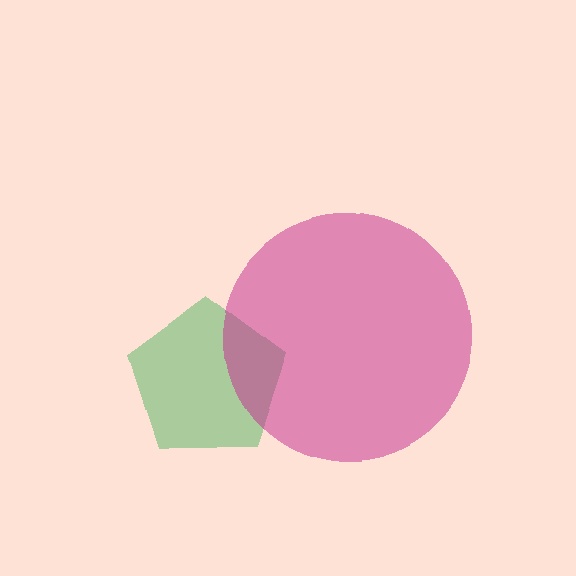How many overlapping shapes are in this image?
There are 2 overlapping shapes in the image.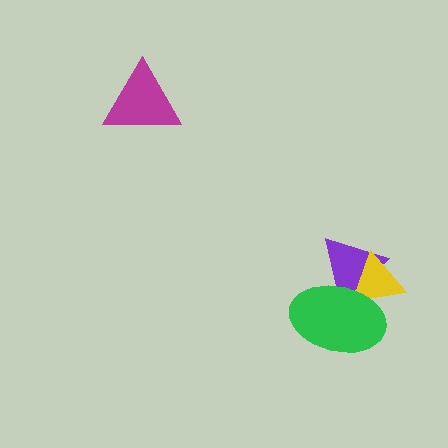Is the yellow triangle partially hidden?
Yes, it is partially covered by another shape.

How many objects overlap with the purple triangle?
2 objects overlap with the purple triangle.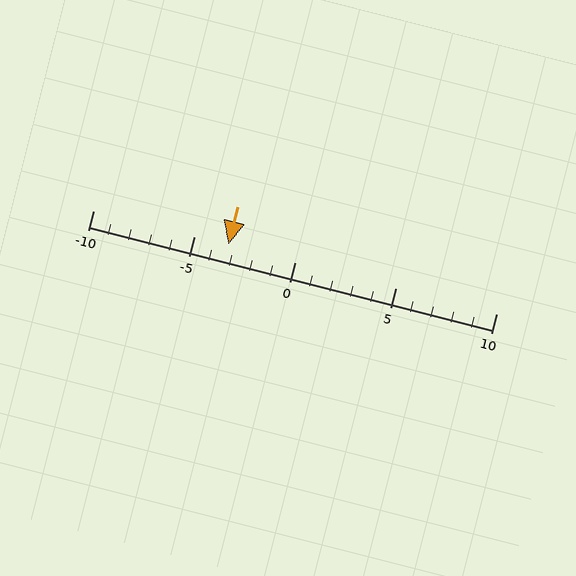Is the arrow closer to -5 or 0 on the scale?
The arrow is closer to -5.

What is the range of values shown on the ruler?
The ruler shows values from -10 to 10.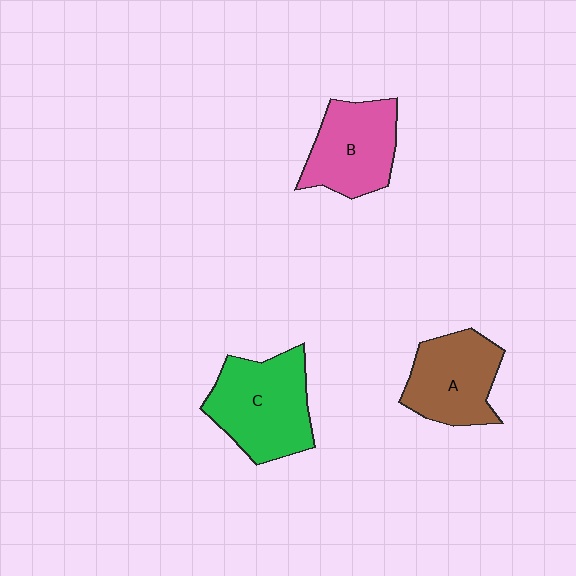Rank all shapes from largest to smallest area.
From largest to smallest: C (green), B (pink), A (brown).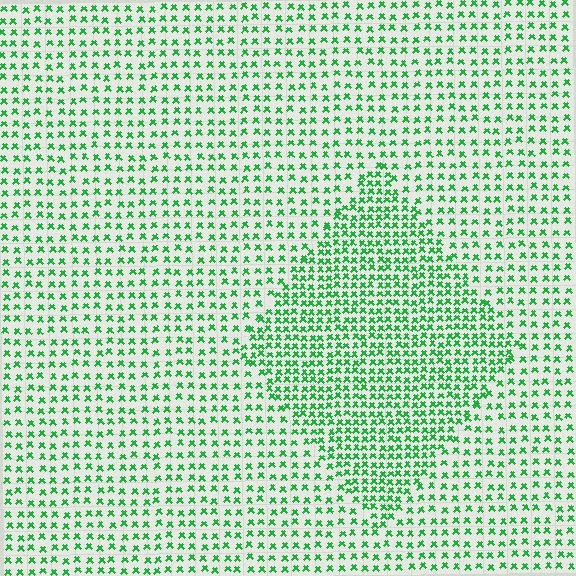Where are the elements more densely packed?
The elements are more densely packed inside the diamond boundary.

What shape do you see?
I see a diamond.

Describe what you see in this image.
The image contains small green elements arranged at two different densities. A diamond-shaped region is visible where the elements are more densely packed than the surrounding area.